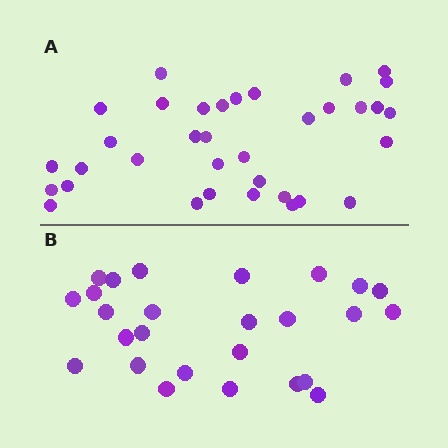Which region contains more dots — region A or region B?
Region A (the top region) has more dots.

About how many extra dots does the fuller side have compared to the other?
Region A has roughly 8 or so more dots than region B.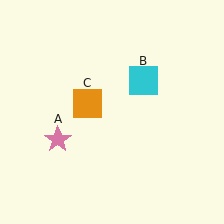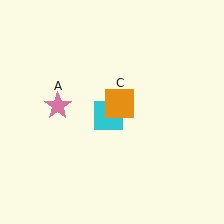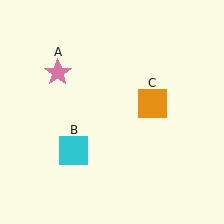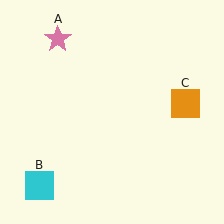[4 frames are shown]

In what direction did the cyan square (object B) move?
The cyan square (object B) moved down and to the left.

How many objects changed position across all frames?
3 objects changed position: pink star (object A), cyan square (object B), orange square (object C).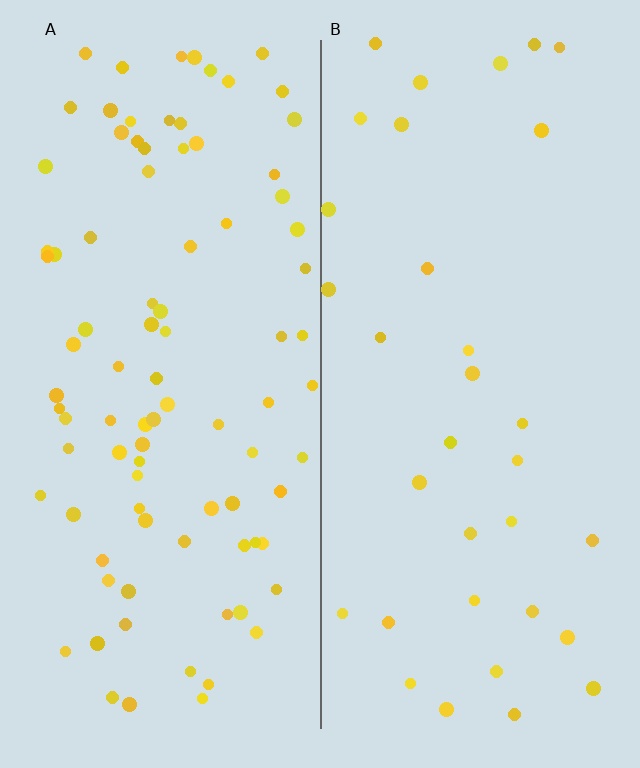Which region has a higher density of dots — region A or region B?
A (the left).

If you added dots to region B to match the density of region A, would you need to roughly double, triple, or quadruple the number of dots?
Approximately triple.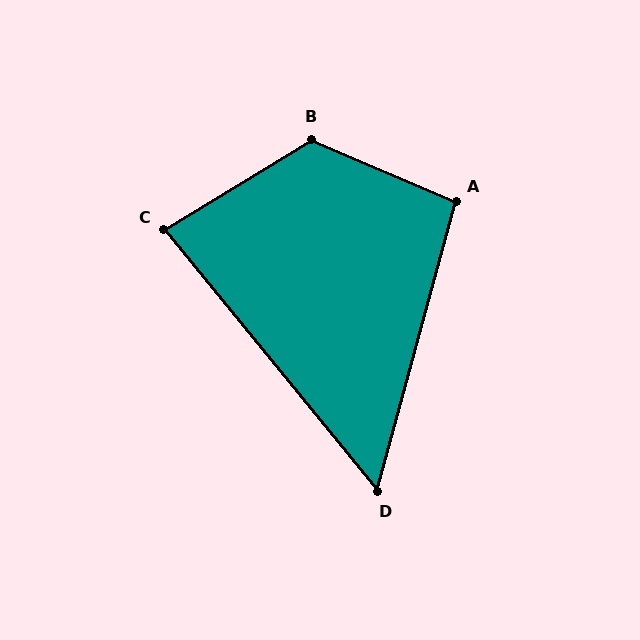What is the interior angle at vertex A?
Approximately 98 degrees (obtuse).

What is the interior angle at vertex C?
Approximately 82 degrees (acute).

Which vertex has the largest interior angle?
B, at approximately 126 degrees.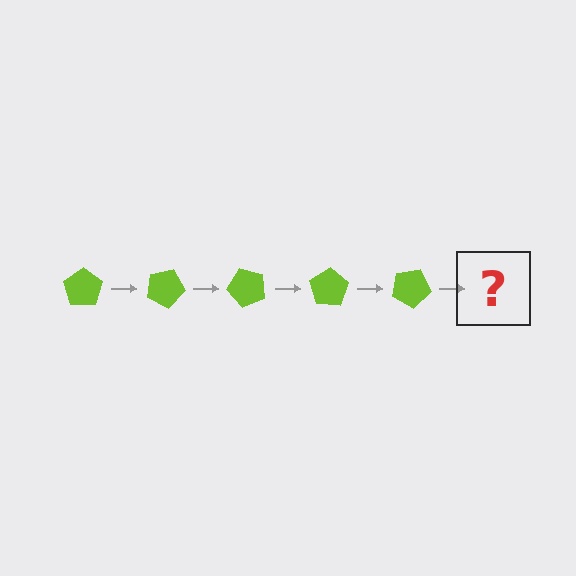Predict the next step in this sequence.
The next step is a lime pentagon rotated 125 degrees.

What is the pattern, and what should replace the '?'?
The pattern is that the pentagon rotates 25 degrees each step. The '?' should be a lime pentagon rotated 125 degrees.